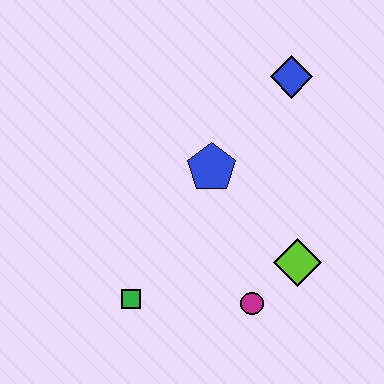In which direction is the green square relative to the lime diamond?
The green square is to the left of the lime diamond.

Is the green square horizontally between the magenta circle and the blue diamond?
No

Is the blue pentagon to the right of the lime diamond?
No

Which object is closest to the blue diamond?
The blue pentagon is closest to the blue diamond.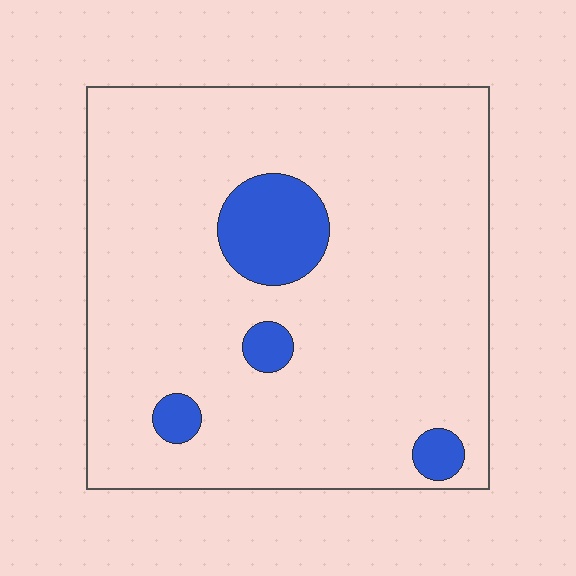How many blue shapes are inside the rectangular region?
4.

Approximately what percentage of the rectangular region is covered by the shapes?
Approximately 10%.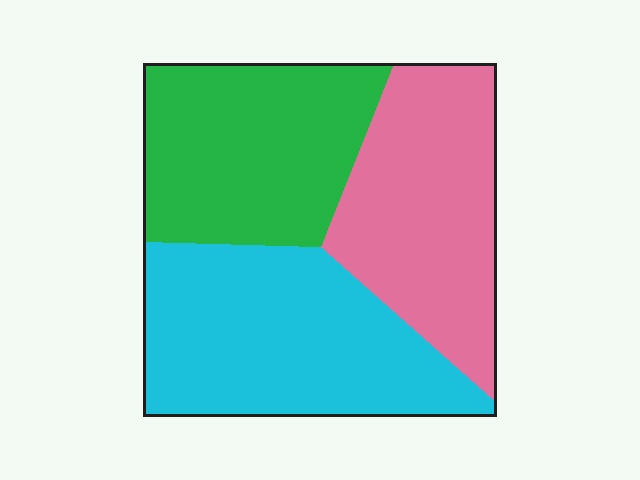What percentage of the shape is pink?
Pink takes up between a quarter and a half of the shape.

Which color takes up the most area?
Cyan, at roughly 35%.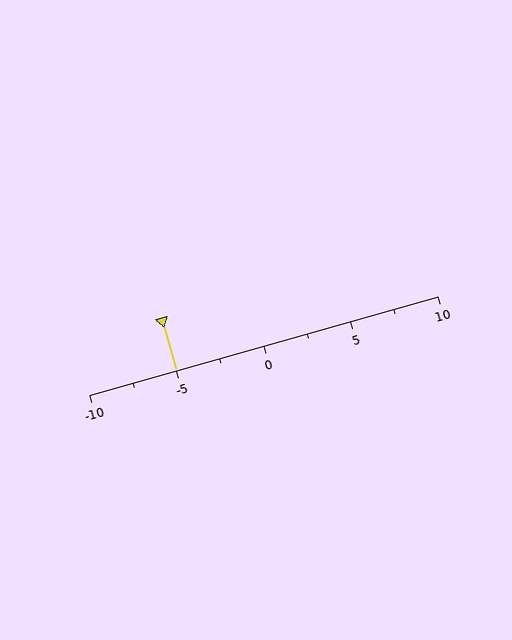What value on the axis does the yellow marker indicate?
The marker indicates approximately -5.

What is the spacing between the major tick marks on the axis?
The major ticks are spaced 5 apart.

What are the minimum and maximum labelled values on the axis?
The axis runs from -10 to 10.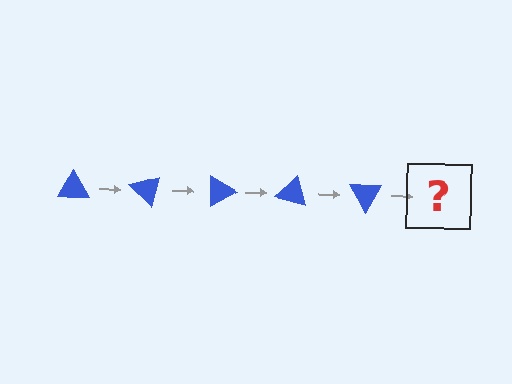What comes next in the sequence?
The next element should be a blue triangle rotated 225 degrees.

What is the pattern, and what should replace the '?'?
The pattern is that the triangle rotates 45 degrees each step. The '?' should be a blue triangle rotated 225 degrees.